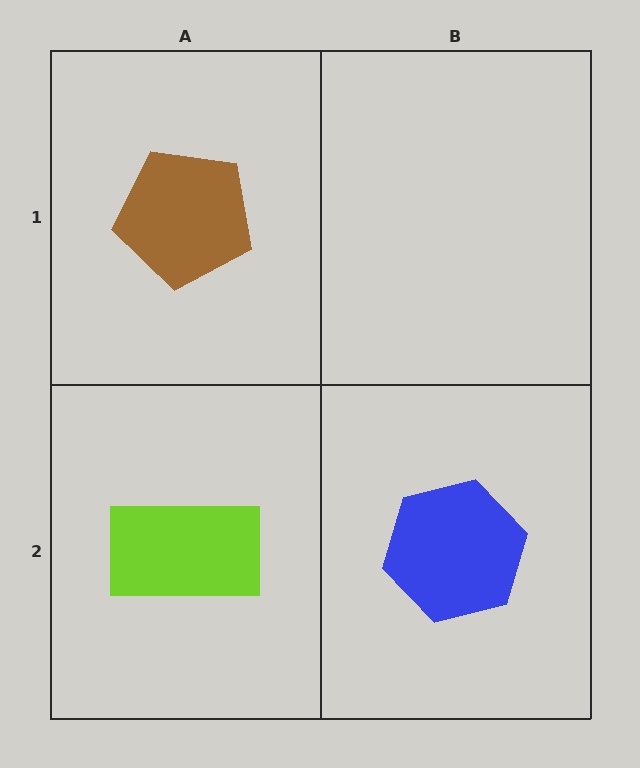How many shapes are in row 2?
2 shapes.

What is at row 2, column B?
A blue hexagon.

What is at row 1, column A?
A brown pentagon.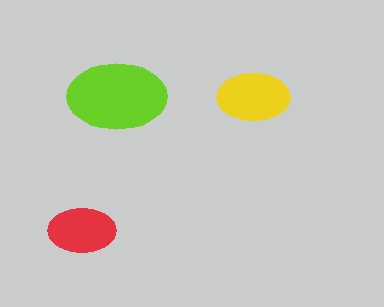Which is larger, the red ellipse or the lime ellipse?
The lime one.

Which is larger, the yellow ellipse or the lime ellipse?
The lime one.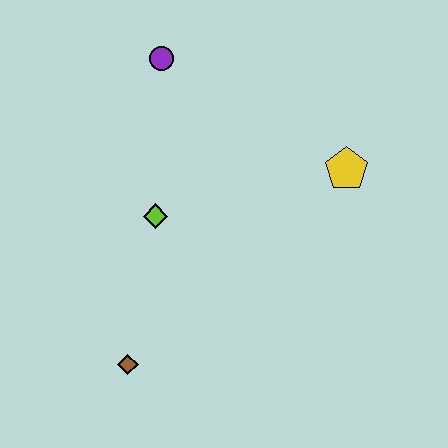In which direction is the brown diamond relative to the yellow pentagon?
The brown diamond is to the left of the yellow pentagon.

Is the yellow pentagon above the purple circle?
No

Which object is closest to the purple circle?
The lime diamond is closest to the purple circle.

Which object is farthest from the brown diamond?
The purple circle is farthest from the brown diamond.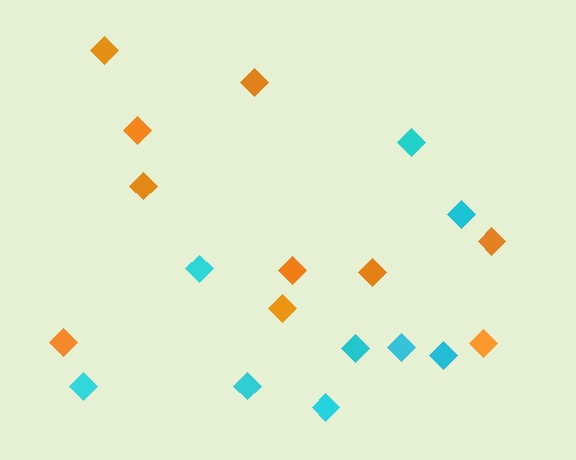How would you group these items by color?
There are 2 groups: one group of orange diamonds (10) and one group of cyan diamonds (9).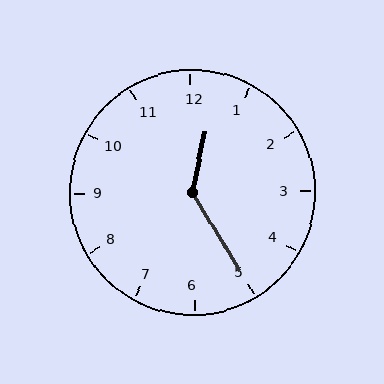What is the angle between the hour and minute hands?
Approximately 138 degrees.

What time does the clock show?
12:25.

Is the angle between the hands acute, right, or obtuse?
It is obtuse.